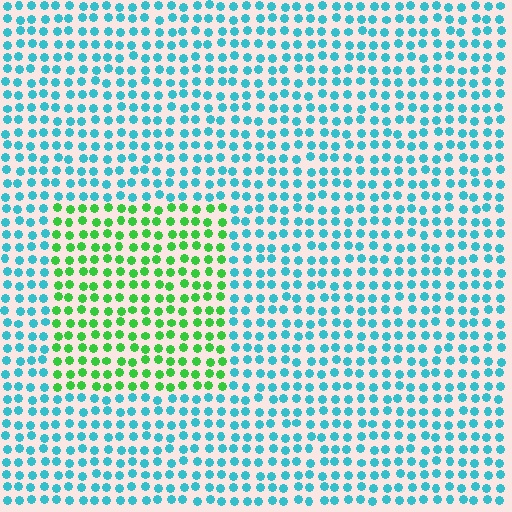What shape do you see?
I see a rectangle.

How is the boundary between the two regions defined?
The boundary is defined purely by a slight shift in hue (about 61 degrees). Spacing, size, and orientation are identical on both sides.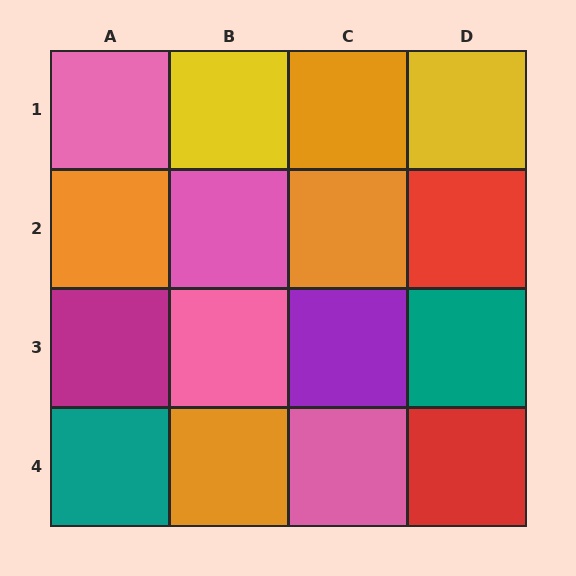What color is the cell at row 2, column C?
Orange.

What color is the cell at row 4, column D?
Red.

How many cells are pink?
4 cells are pink.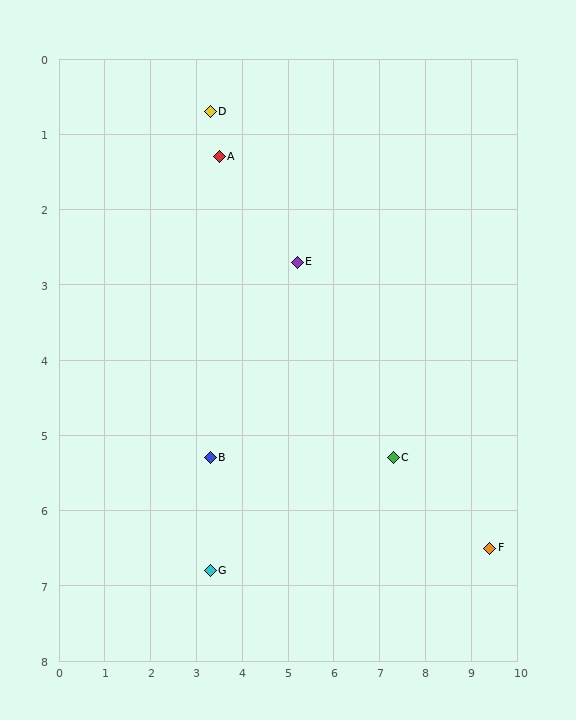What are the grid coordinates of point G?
Point G is at approximately (3.3, 6.8).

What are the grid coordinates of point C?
Point C is at approximately (7.3, 5.3).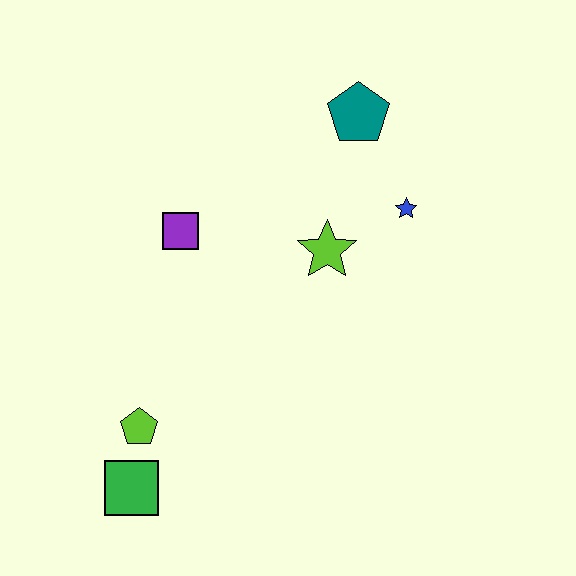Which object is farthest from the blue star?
The green square is farthest from the blue star.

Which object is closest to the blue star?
The lime star is closest to the blue star.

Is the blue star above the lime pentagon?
Yes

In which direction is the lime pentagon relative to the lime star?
The lime pentagon is to the left of the lime star.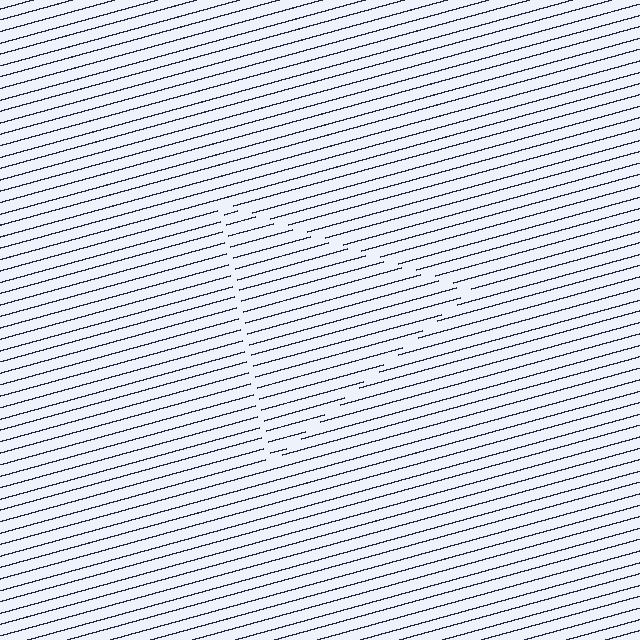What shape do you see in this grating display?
An illusory triangle. The interior of the shape contains the same grating, shifted by half a period — the contour is defined by the phase discontinuity where line-ends from the inner and outer gratings abut.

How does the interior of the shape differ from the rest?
The interior of the shape contains the same grating, shifted by half a period — the contour is defined by the phase discontinuity where line-ends from the inner and outer gratings abut.